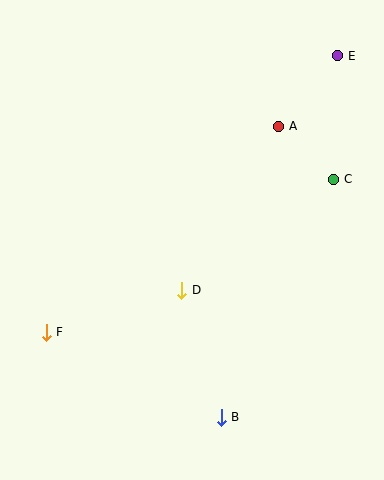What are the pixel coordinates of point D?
Point D is at (182, 290).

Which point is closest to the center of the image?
Point D at (182, 290) is closest to the center.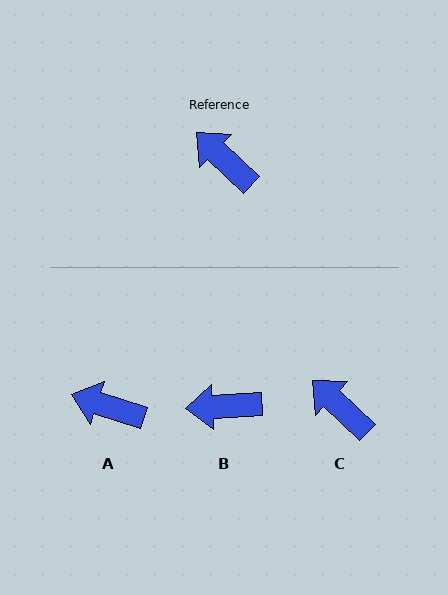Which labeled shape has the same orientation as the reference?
C.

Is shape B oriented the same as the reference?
No, it is off by about 47 degrees.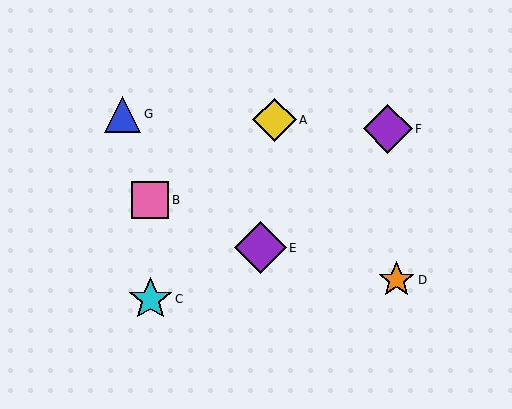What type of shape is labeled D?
Shape D is an orange star.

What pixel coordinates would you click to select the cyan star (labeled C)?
Click at (151, 299) to select the cyan star C.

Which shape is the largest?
The purple diamond (labeled E) is the largest.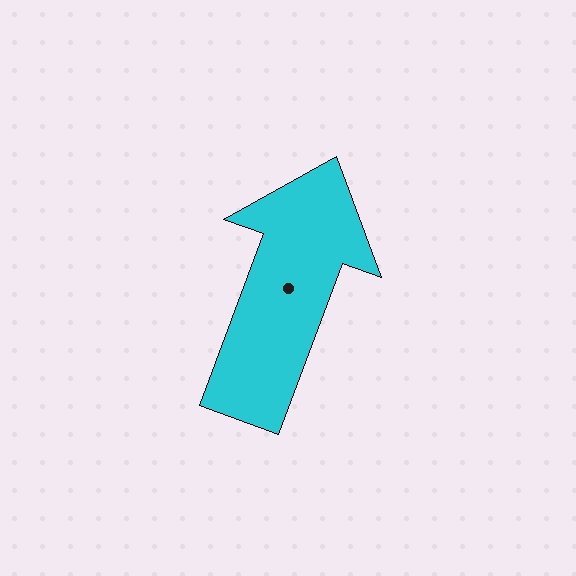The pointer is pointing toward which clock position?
Roughly 1 o'clock.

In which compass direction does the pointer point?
North.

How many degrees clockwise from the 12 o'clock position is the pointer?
Approximately 20 degrees.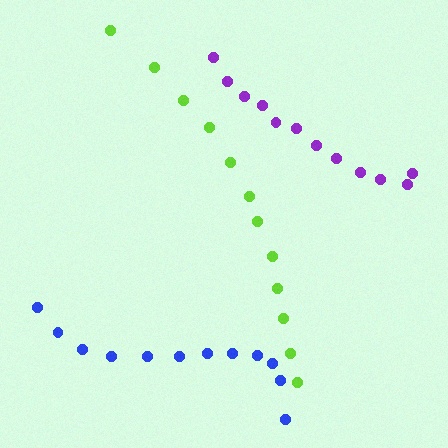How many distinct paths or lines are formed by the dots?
There are 3 distinct paths.